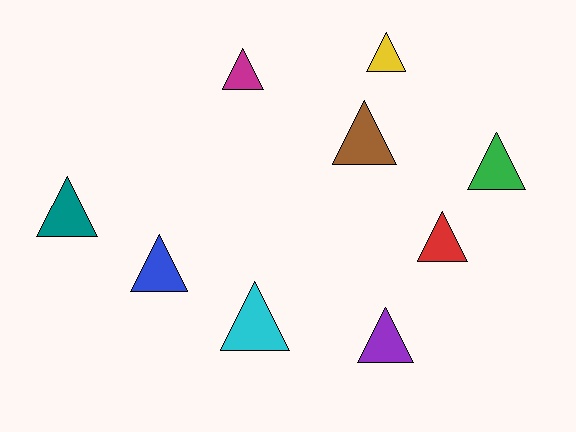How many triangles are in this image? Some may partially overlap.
There are 9 triangles.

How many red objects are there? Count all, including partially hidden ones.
There is 1 red object.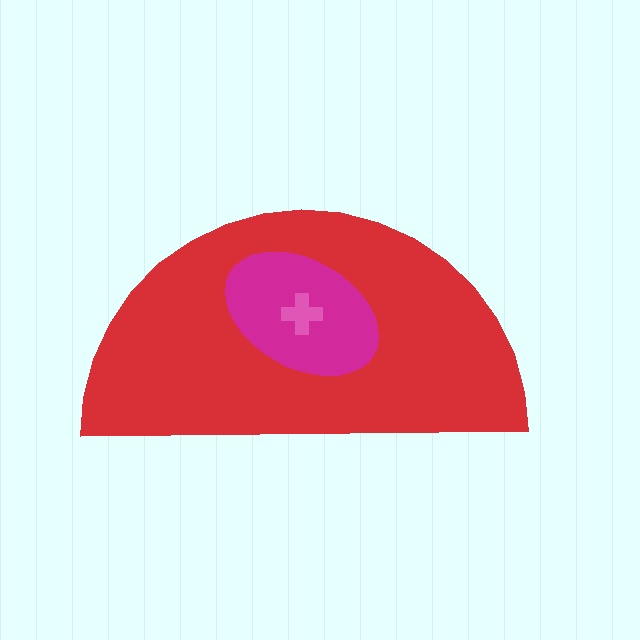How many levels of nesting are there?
3.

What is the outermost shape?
The red semicircle.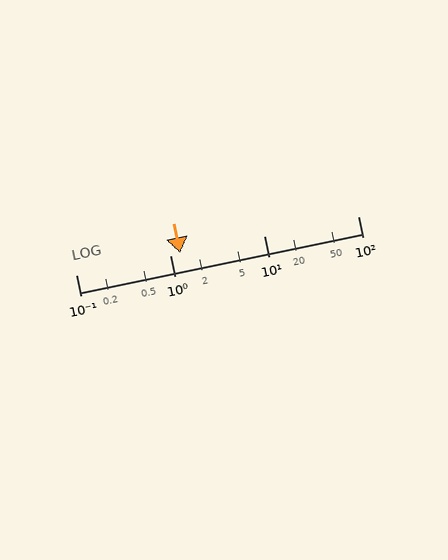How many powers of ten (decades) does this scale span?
The scale spans 3 decades, from 0.1 to 100.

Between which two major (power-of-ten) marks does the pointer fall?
The pointer is between 1 and 10.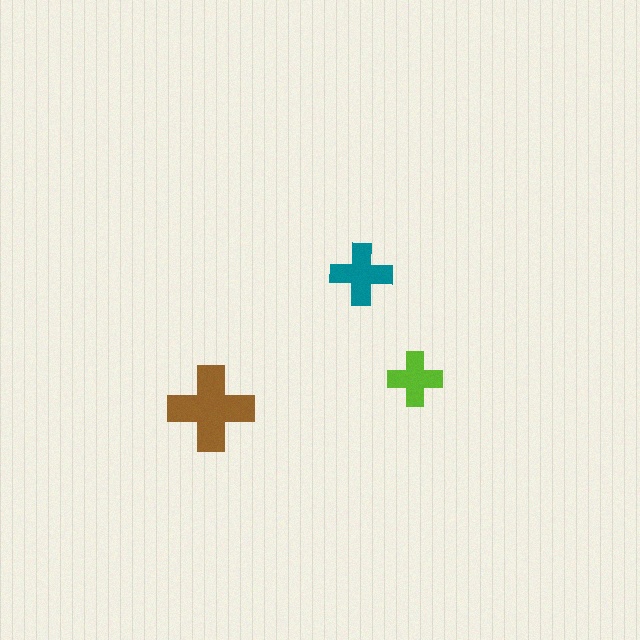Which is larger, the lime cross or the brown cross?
The brown one.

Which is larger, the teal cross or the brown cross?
The brown one.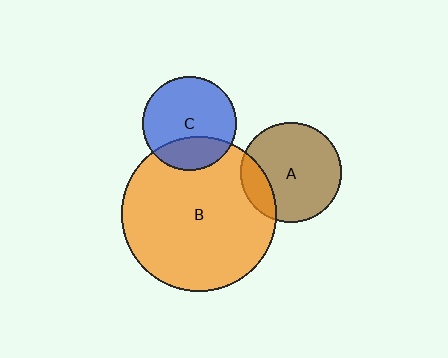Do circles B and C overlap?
Yes.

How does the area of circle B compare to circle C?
Approximately 2.7 times.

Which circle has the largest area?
Circle B (orange).